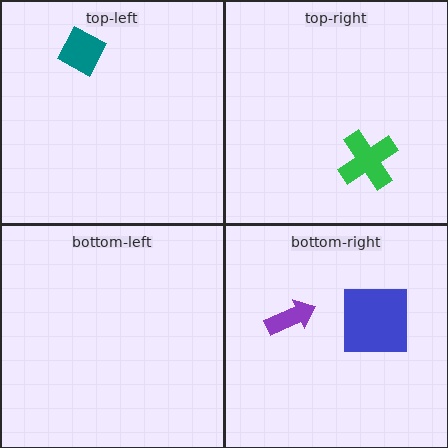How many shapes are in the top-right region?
1.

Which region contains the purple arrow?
The bottom-right region.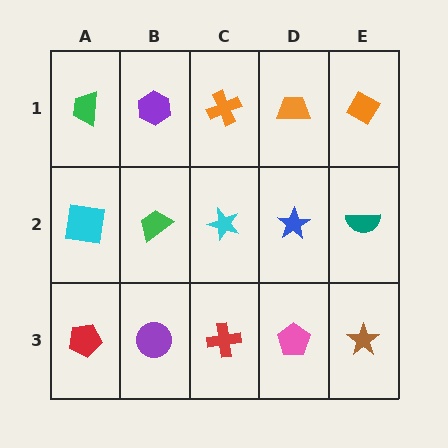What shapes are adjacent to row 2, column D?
An orange trapezoid (row 1, column D), a pink pentagon (row 3, column D), a cyan star (row 2, column C), a teal semicircle (row 2, column E).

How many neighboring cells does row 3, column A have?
2.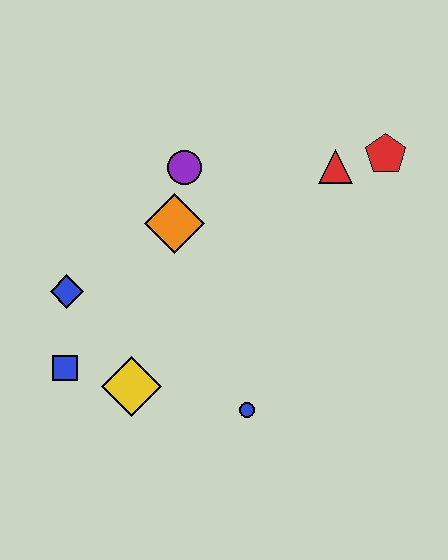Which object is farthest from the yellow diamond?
The red pentagon is farthest from the yellow diamond.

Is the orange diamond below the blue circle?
No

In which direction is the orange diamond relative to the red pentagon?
The orange diamond is to the left of the red pentagon.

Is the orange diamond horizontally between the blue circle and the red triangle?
No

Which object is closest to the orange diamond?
The purple circle is closest to the orange diamond.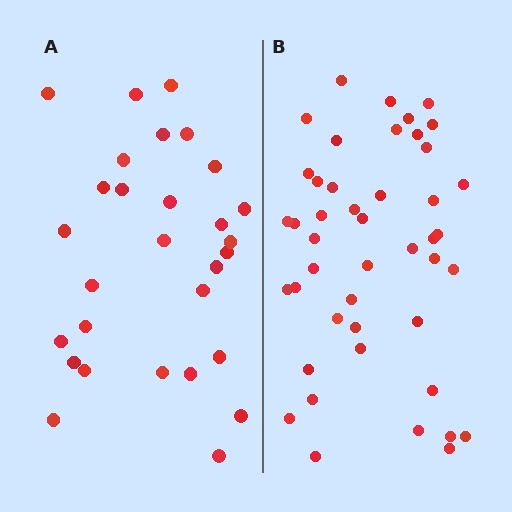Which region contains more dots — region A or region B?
Region B (the right region) has more dots.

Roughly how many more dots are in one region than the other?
Region B has approximately 15 more dots than region A.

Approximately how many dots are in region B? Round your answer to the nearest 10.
About 40 dots. (The exact count is 45, which rounds to 40.)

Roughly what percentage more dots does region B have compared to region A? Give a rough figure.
About 55% more.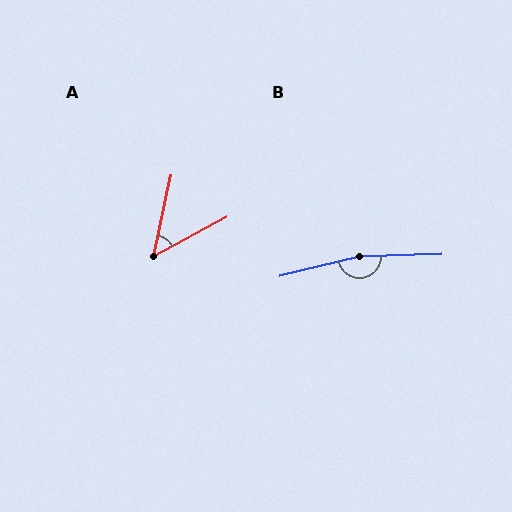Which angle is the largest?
B, at approximately 168 degrees.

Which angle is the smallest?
A, at approximately 50 degrees.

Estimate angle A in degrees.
Approximately 50 degrees.